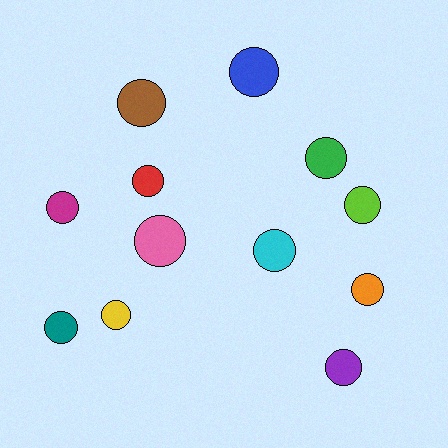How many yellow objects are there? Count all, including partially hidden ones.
There is 1 yellow object.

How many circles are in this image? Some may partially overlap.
There are 12 circles.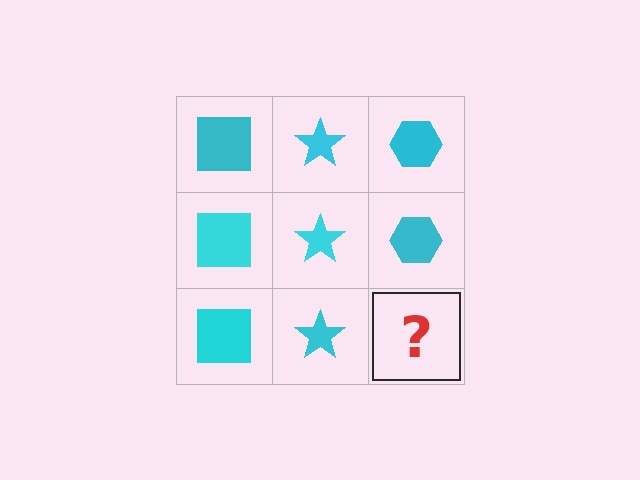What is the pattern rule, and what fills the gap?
The rule is that each column has a consistent shape. The gap should be filled with a cyan hexagon.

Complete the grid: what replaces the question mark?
The question mark should be replaced with a cyan hexagon.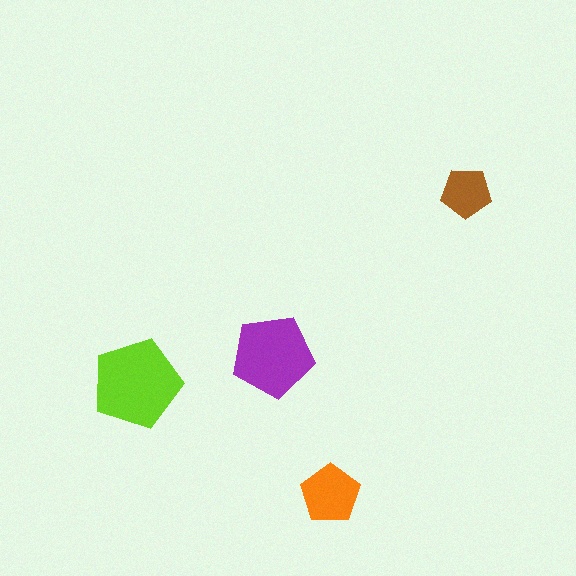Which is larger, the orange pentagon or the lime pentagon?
The lime one.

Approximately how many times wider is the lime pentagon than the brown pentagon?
About 2 times wider.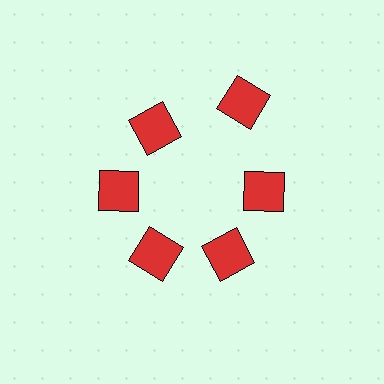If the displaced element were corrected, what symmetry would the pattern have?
It would have 6-fold rotational symmetry — the pattern would map onto itself every 60 degrees.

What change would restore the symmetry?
The symmetry would be restored by moving it inward, back onto the ring so that all 6 squares sit at equal angles and equal distance from the center.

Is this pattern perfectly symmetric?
No. The 6 red squares are arranged in a ring, but one element near the 1 o'clock position is pushed outward from the center, breaking the 6-fold rotational symmetry.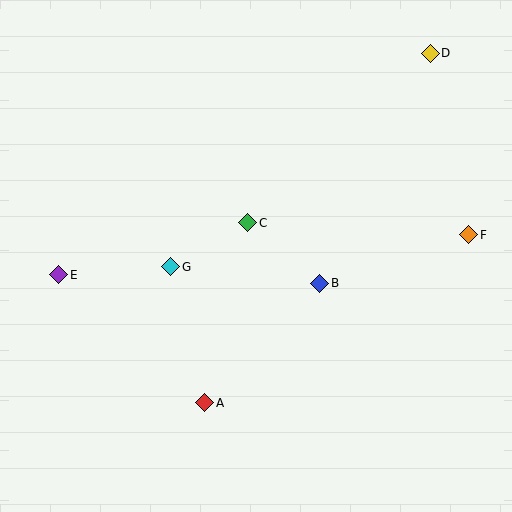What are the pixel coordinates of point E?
Point E is at (59, 275).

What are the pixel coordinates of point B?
Point B is at (320, 283).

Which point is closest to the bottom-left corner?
Point A is closest to the bottom-left corner.